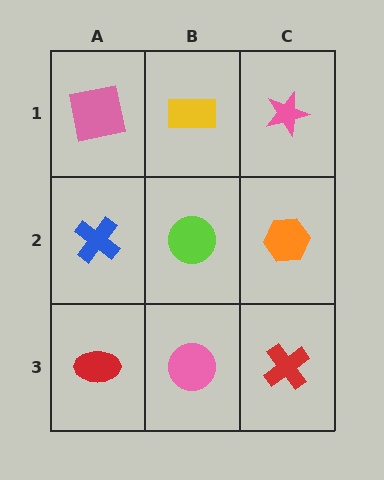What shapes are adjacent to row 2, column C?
A pink star (row 1, column C), a red cross (row 3, column C), a lime circle (row 2, column B).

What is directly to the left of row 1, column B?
A pink square.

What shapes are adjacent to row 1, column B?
A lime circle (row 2, column B), a pink square (row 1, column A), a pink star (row 1, column C).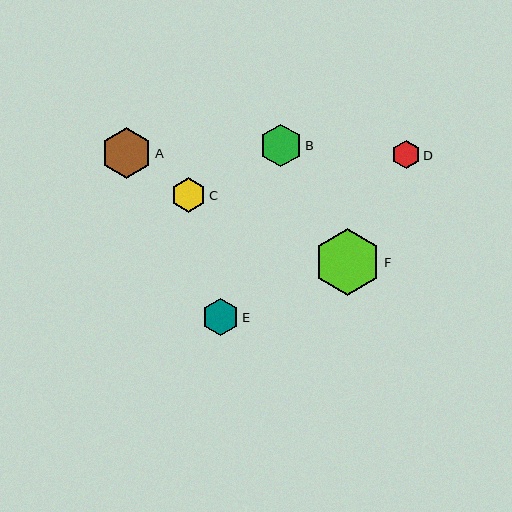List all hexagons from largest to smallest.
From largest to smallest: F, A, B, E, C, D.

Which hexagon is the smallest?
Hexagon D is the smallest with a size of approximately 29 pixels.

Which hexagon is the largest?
Hexagon F is the largest with a size of approximately 67 pixels.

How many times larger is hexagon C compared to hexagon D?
Hexagon C is approximately 1.2 times the size of hexagon D.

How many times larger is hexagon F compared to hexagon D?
Hexagon F is approximately 2.3 times the size of hexagon D.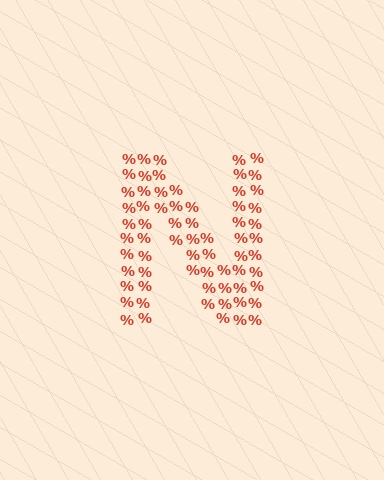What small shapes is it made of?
It is made of small percent signs.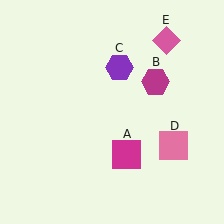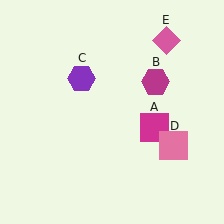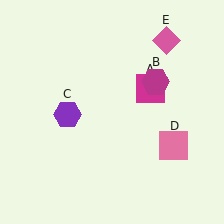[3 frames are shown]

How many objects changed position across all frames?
2 objects changed position: magenta square (object A), purple hexagon (object C).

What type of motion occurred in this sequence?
The magenta square (object A), purple hexagon (object C) rotated counterclockwise around the center of the scene.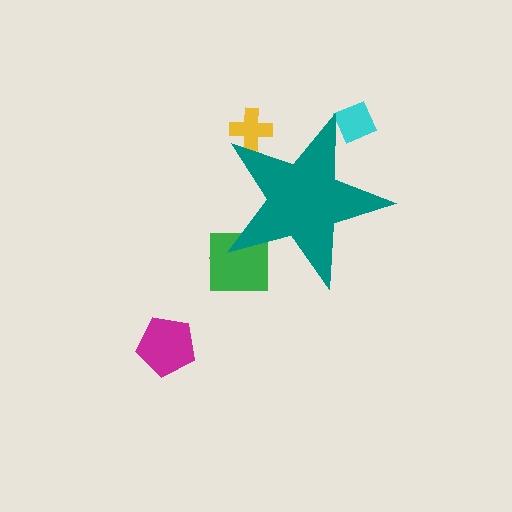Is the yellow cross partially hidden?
Yes, the yellow cross is partially hidden behind the teal star.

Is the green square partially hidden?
Yes, the green square is partially hidden behind the teal star.